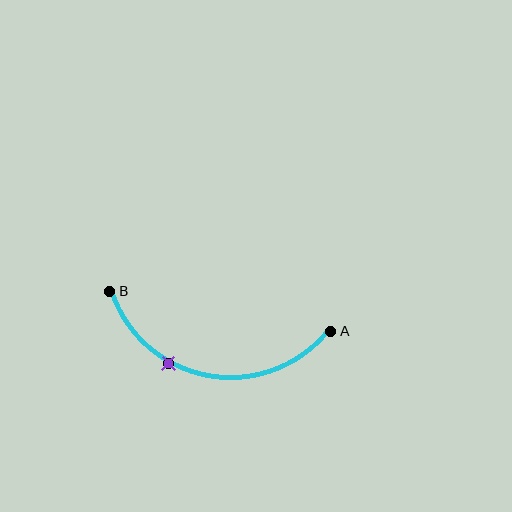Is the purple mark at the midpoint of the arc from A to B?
No. The purple mark lies on the arc but is closer to endpoint B. The arc midpoint would be at the point on the curve equidistant along the arc from both A and B.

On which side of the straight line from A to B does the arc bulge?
The arc bulges below the straight line connecting A and B.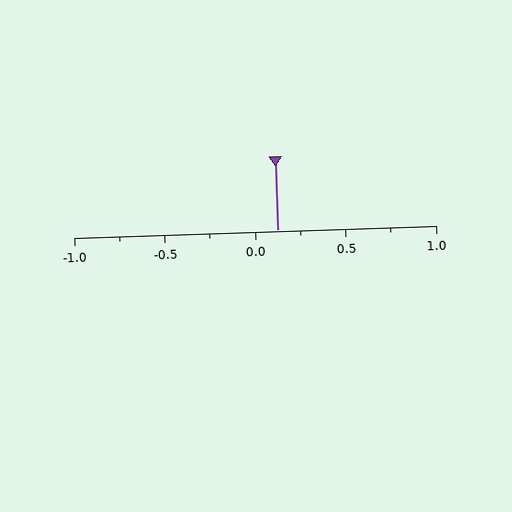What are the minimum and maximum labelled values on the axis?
The axis runs from -1.0 to 1.0.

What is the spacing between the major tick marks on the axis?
The major ticks are spaced 0.5 apart.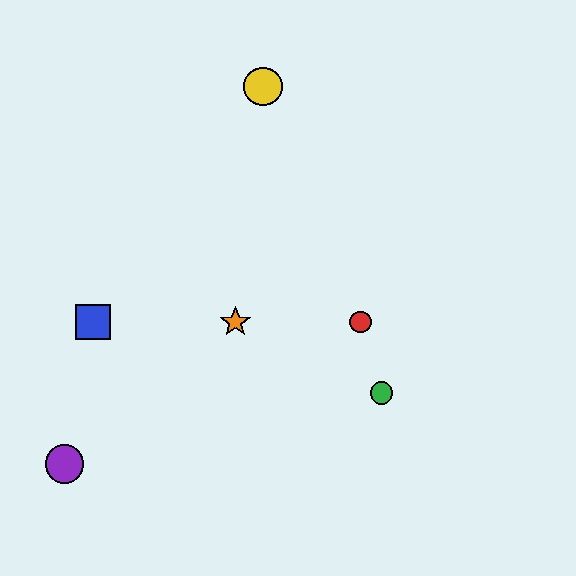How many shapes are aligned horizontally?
3 shapes (the red circle, the blue square, the orange star) are aligned horizontally.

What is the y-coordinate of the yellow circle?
The yellow circle is at y≈87.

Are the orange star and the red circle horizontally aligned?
Yes, both are at y≈322.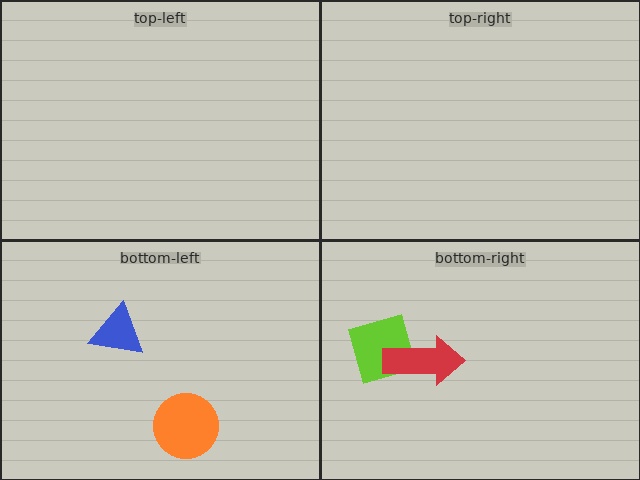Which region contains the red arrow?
The bottom-right region.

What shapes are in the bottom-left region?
The orange circle, the blue triangle.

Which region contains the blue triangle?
The bottom-left region.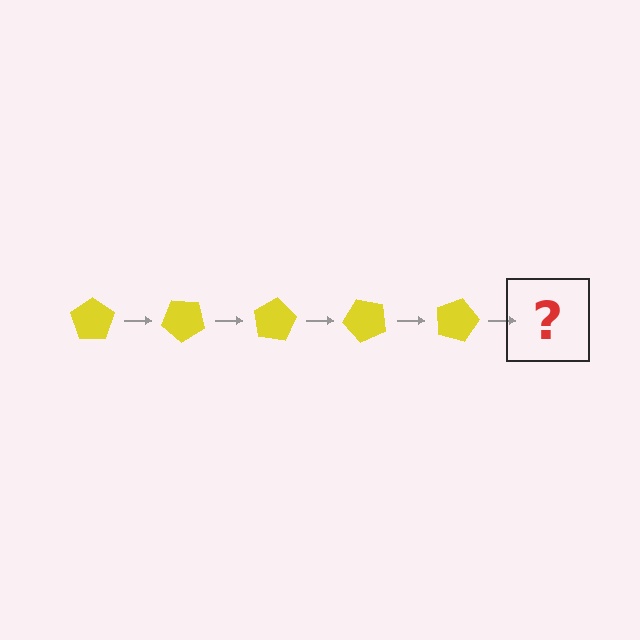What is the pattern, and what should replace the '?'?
The pattern is that the pentagon rotates 40 degrees each step. The '?' should be a yellow pentagon rotated 200 degrees.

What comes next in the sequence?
The next element should be a yellow pentagon rotated 200 degrees.